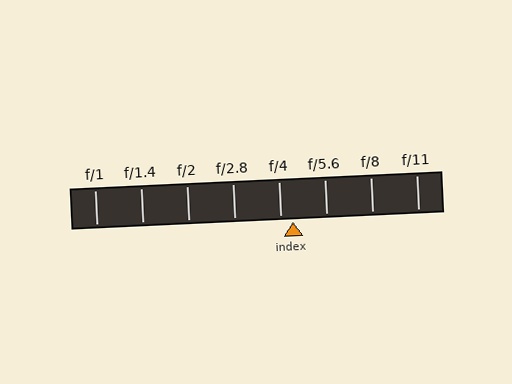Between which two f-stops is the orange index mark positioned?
The index mark is between f/4 and f/5.6.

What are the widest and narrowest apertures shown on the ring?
The widest aperture shown is f/1 and the narrowest is f/11.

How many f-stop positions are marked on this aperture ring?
There are 8 f-stop positions marked.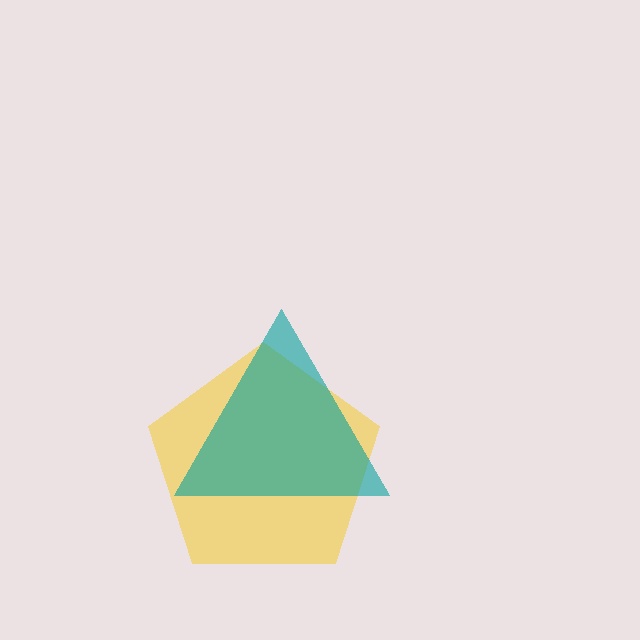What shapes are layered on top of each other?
The layered shapes are: a yellow pentagon, a teal triangle.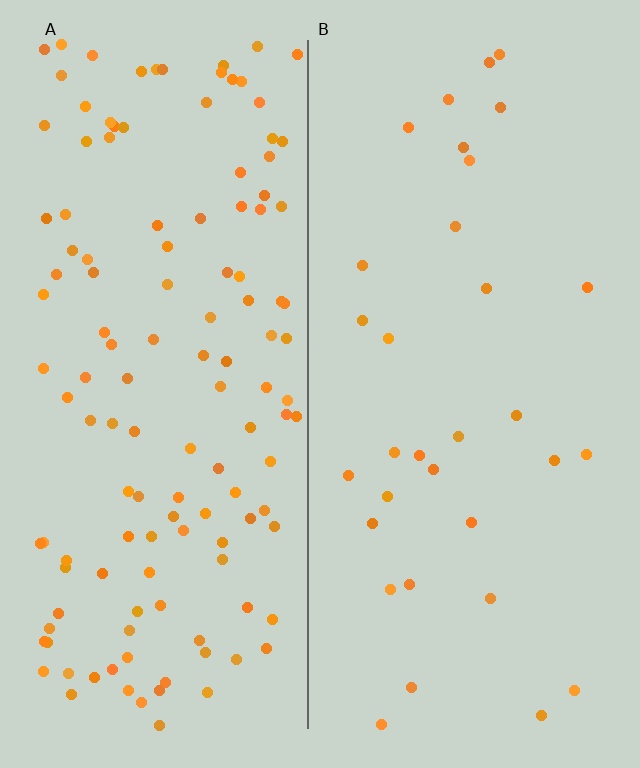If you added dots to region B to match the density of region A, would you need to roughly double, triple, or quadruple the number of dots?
Approximately quadruple.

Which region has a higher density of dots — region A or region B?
A (the left).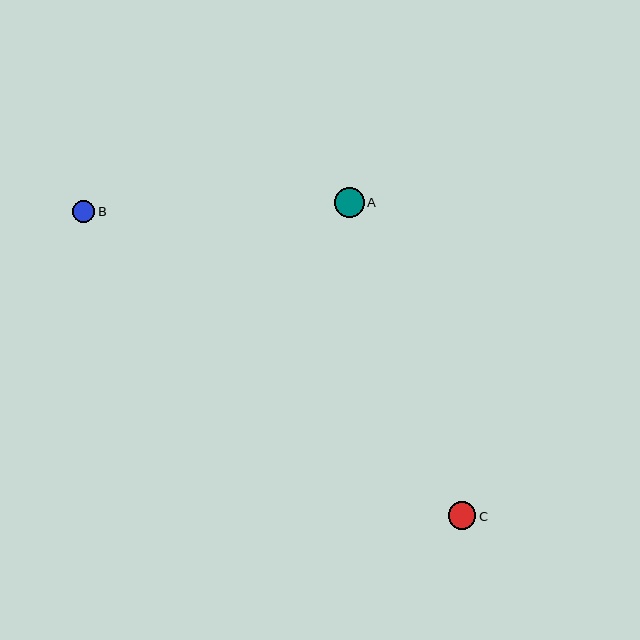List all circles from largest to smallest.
From largest to smallest: A, C, B.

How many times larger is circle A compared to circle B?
Circle A is approximately 1.4 times the size of circle B.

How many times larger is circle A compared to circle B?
Circle A is approximately 1.4 times the size of circle B.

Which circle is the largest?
Circle A is the largest with a size of approximately 30 pixels.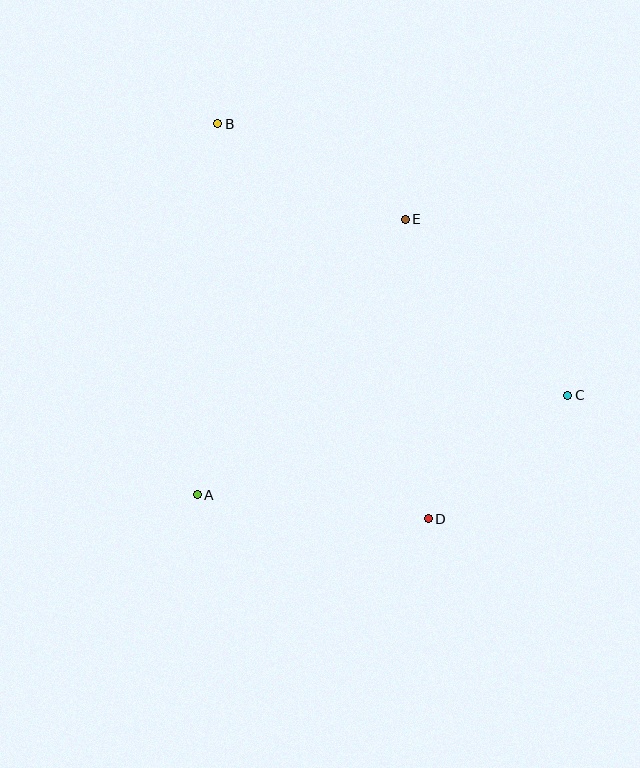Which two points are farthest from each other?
Points B and D are farthest from each other.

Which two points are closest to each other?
Points C and D are closest to each other.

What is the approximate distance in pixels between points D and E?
The distance between D and E is approximately 300 pixels.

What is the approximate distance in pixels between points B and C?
The distance between B and C is approximately 443 pixels.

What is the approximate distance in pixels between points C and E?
The distance between C and E is approximately 239 pixels.